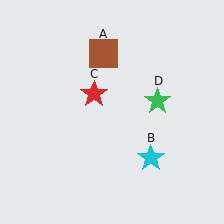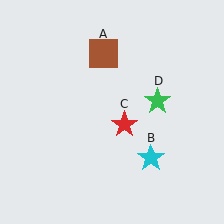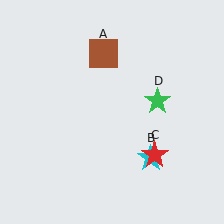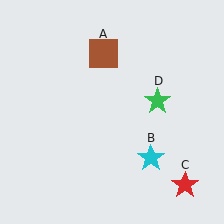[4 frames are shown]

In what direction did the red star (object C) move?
The red star (object C) moved down and to the right.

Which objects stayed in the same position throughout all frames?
Brown square (object A) and cyan star (object B) and green star (object D) remained stationary.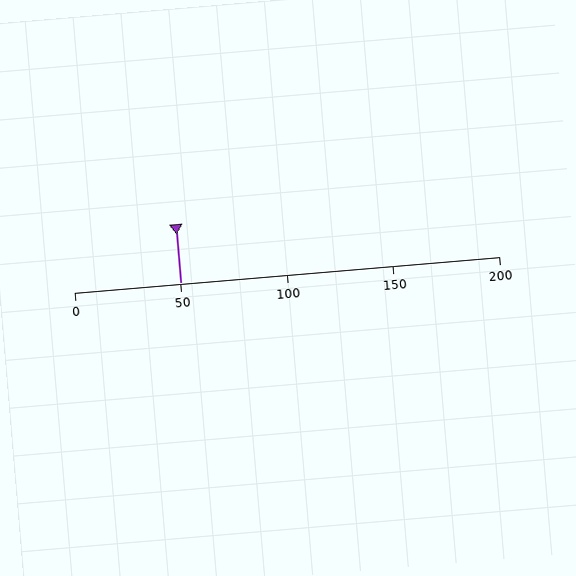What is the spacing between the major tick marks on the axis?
The major ticks are spaced 50 apart.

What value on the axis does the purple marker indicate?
The marker indicates approximately 50.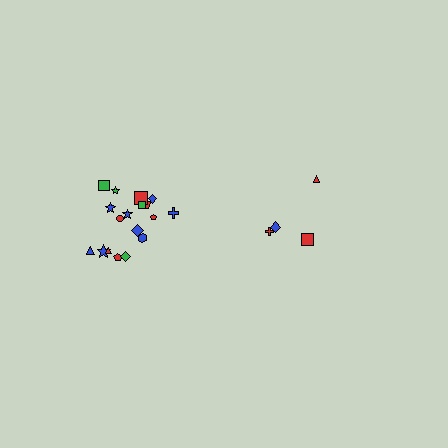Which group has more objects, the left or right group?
The left group.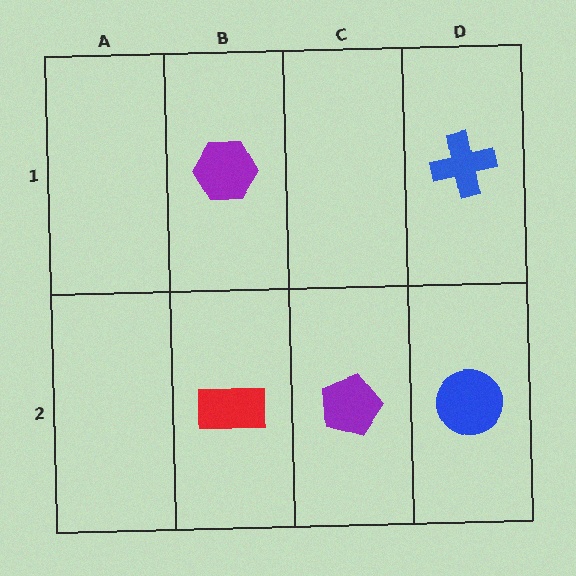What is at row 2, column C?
A purple pentagon.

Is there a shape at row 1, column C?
No, that cell is empty.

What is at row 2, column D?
A blue circle.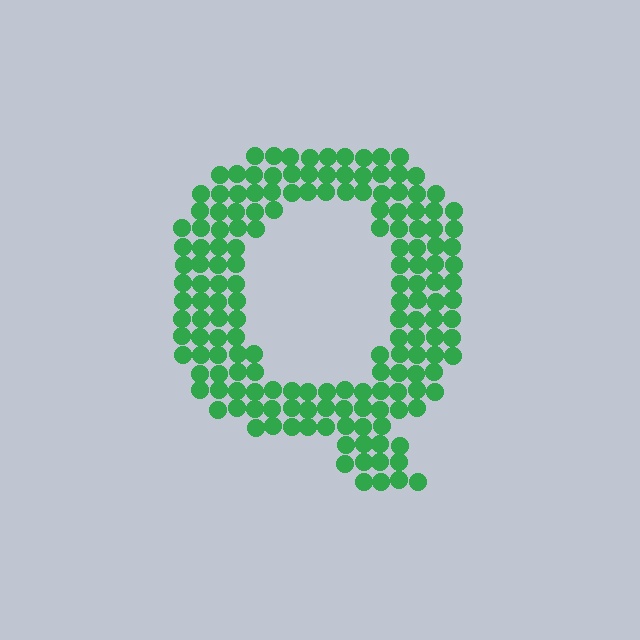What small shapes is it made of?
It is made of small circles.